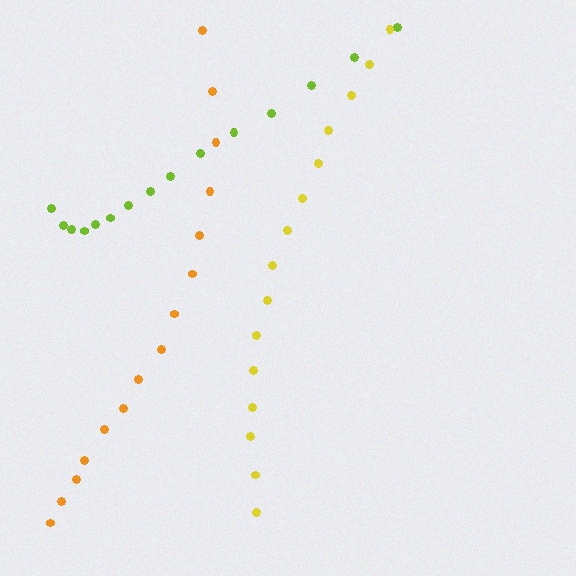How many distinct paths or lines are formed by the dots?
There are 3 distinct paths.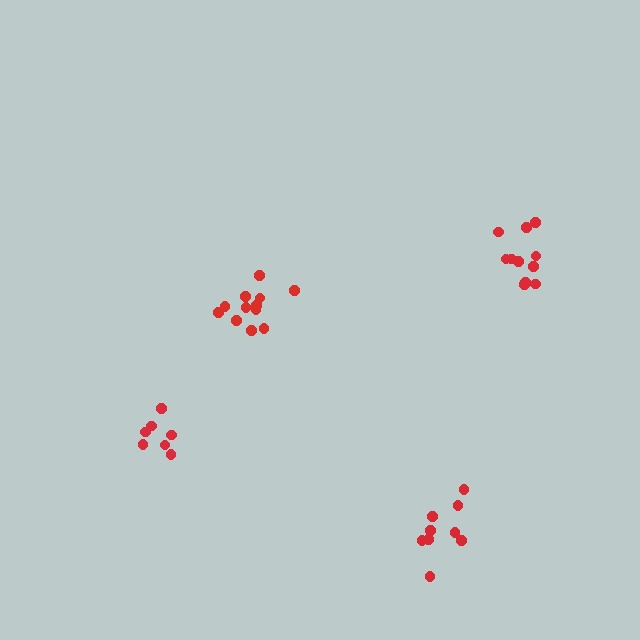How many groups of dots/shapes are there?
There are 4 groups.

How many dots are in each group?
Group 1: 11 dots, Group 2: 9 dots, Group 3: 7 dots, Group 4: 12 dots (39 total).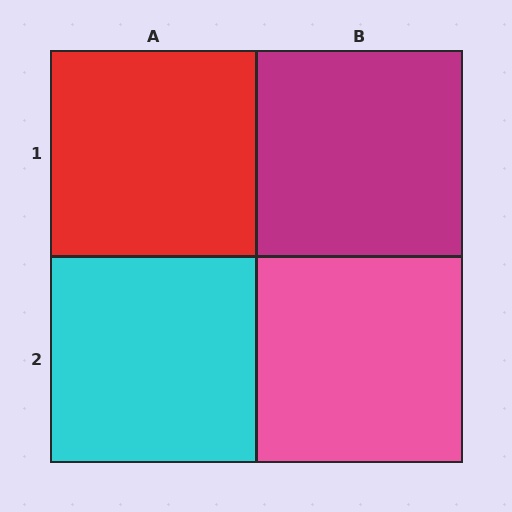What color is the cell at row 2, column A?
Cyan.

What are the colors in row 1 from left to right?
Red, magenta.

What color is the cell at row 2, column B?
Pink.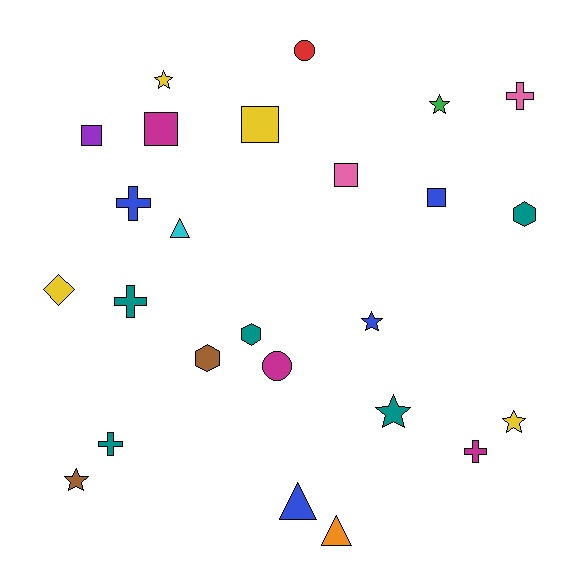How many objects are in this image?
There are 25 objects.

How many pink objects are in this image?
There are 2 pink objects.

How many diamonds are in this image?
There is 1 diamond.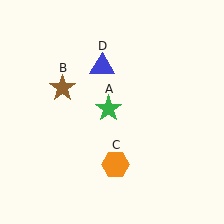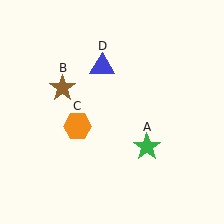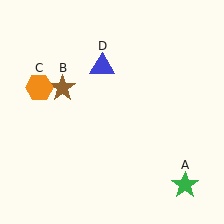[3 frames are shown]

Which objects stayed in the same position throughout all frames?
Brown star (object B) and blue triangle (object D) remained stationary.